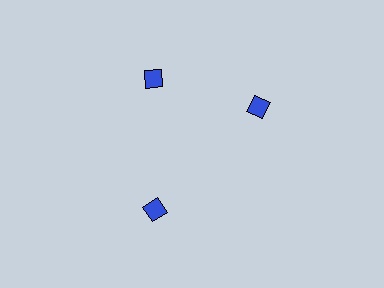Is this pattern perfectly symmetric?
No. The 3 blue diamonds are arranged in a ring, but one element near the 3 o'clock position is rotated out of alignment along the ring, breaking the 3-fold rotational symmetry.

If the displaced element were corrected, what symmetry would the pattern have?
It would have 3-fold rotational symmetry — the pattern would map onto itself every 120 degrees.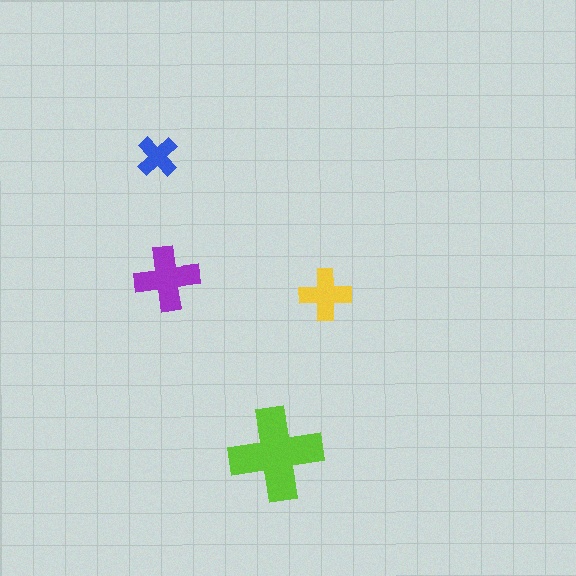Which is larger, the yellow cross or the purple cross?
The purple one.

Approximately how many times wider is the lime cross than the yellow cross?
About 2 times wider.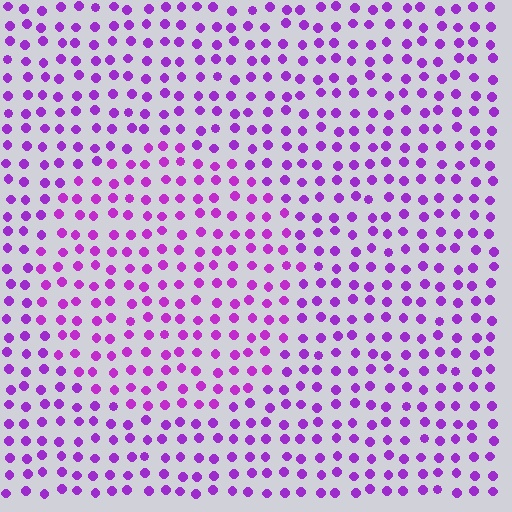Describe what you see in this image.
The image is filled with small purple elements in a uniform arrangement. A circle-shaped region is visible where the elements are tinted to a slightly different hue, forming a subtle color boundary.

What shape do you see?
I see a circle.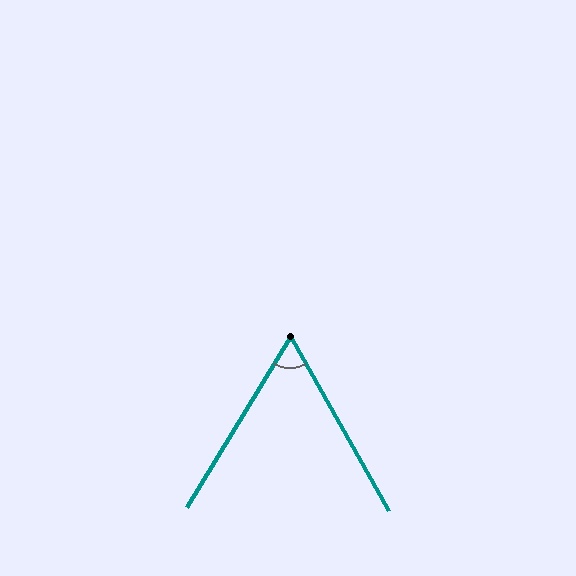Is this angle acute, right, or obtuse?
It is acute.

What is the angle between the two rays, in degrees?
Approximately 61 degrees.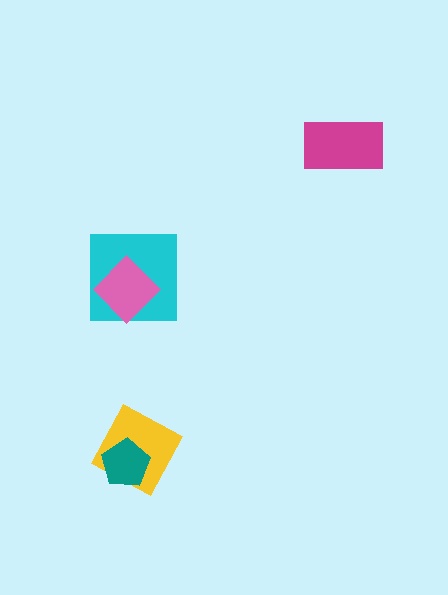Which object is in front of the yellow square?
The teal pentagon is in front of the yellow square.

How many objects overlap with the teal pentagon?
1 object overlaps with the teal pentagon.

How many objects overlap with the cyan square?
1 object overlaps with the cyan square.